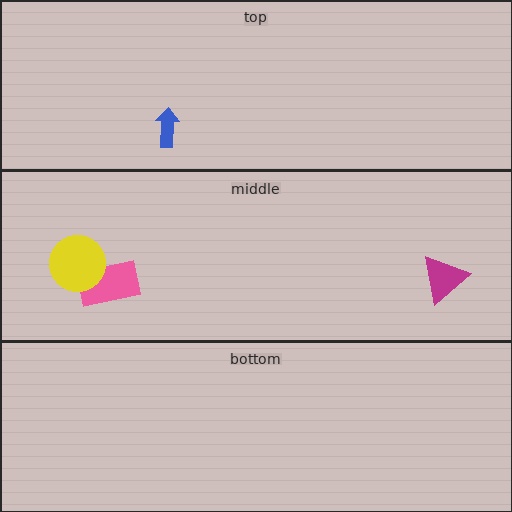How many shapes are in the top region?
1.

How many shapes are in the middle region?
3.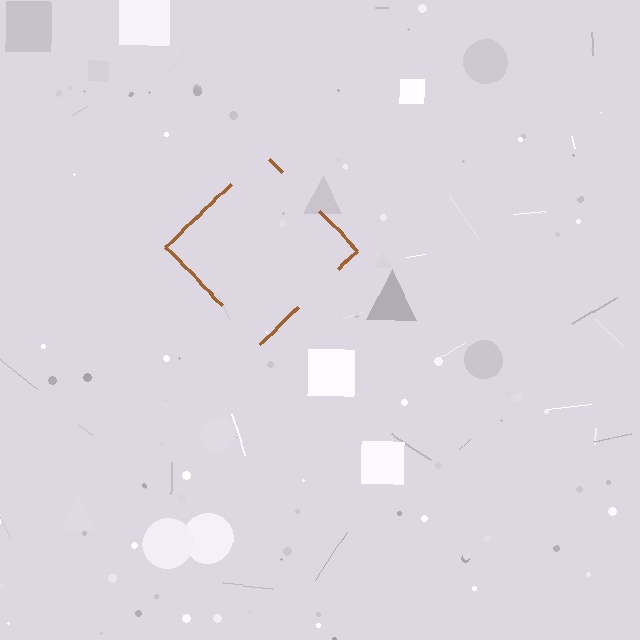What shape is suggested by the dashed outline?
The dashed outline suggests a diamond.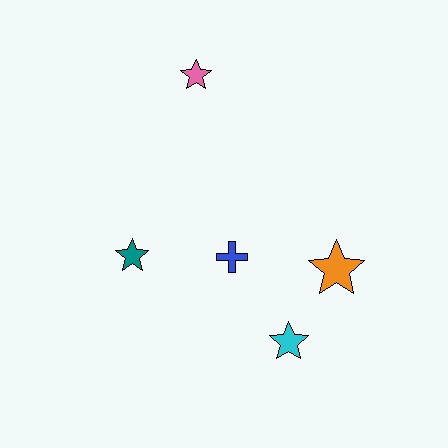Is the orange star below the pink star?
Yes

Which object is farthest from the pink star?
The cyan star is farthest from the pink star.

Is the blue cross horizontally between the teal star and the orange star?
Yes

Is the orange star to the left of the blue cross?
No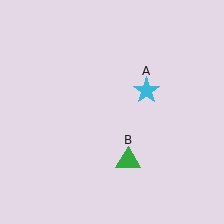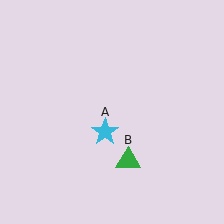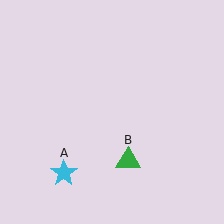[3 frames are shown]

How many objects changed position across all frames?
1 object changed position: cyan star (object A).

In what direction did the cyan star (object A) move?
The cyan star (object A) moved down and to the left.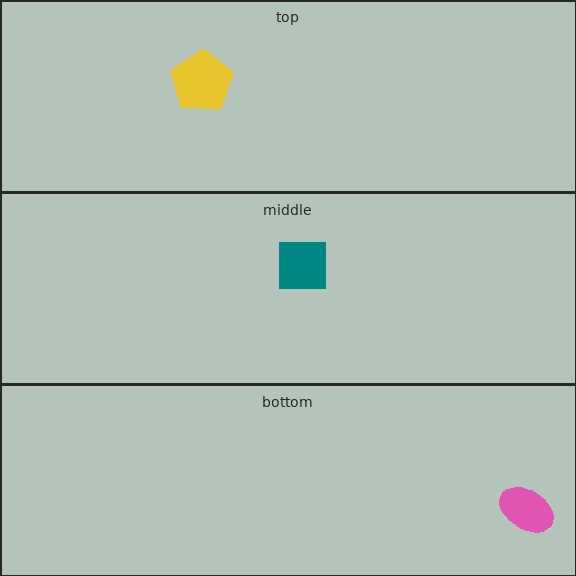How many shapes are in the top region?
1.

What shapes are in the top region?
The yellow pentagon.